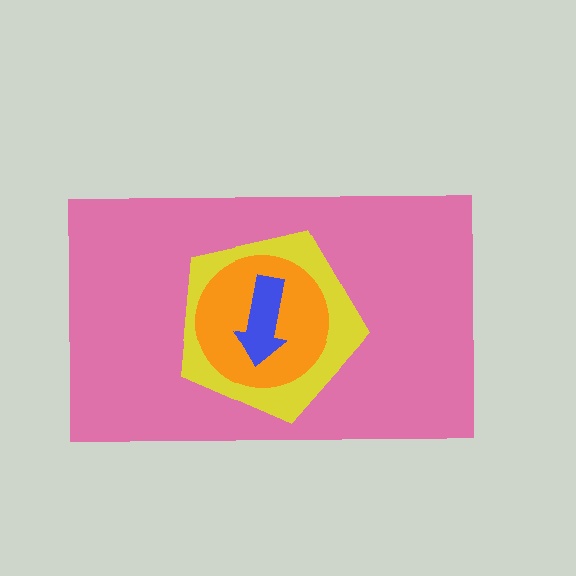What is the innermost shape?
The blue arrow.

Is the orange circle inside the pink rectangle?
Yes.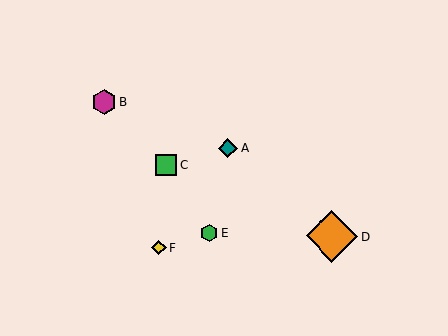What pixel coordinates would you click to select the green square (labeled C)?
Click at (166, 165) to select the green square C.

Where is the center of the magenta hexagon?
The center of the magenta hexagon is at (104, 102).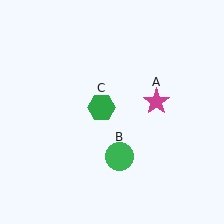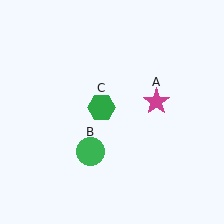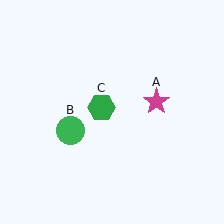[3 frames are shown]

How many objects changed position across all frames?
1 object changed position: green circle (object B).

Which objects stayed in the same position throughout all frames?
Magenta star (object A) and green hexagon (object C) remained stationary.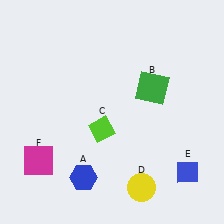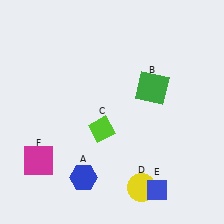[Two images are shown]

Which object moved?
The blue diamond (E) moved left.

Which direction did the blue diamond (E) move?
The blue diamond (E) moved left.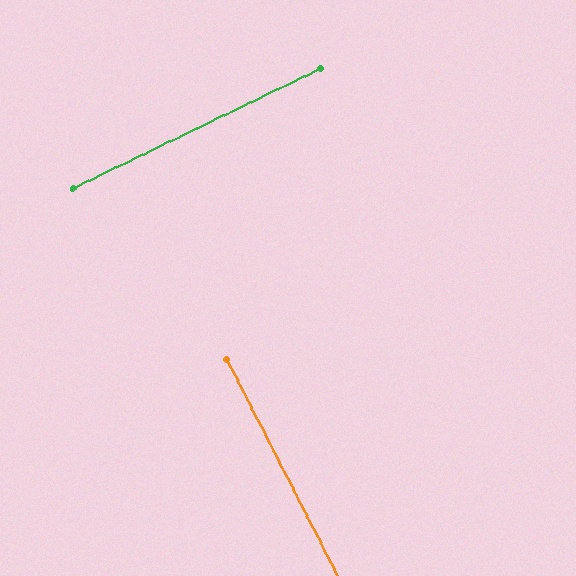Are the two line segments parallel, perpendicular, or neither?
Perpendicular — they meet at approximately 89°.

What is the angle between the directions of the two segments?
Approximately 89 degrees.